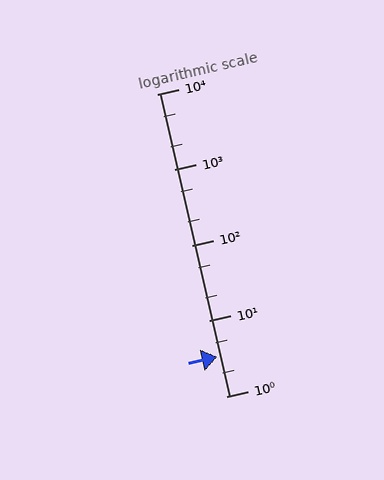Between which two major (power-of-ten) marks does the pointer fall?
The pointer is between 1 and 10.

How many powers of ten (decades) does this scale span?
The scale spans 4 decades, from 1 to 10000.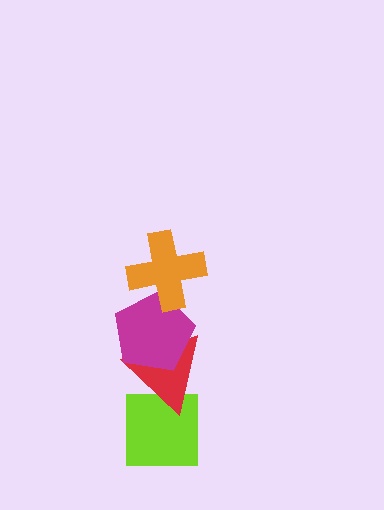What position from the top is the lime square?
The lime square is 4th from the top.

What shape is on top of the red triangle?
The magenta pentagon is on top of the red triangle.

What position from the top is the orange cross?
The orange cross is 1st from the top.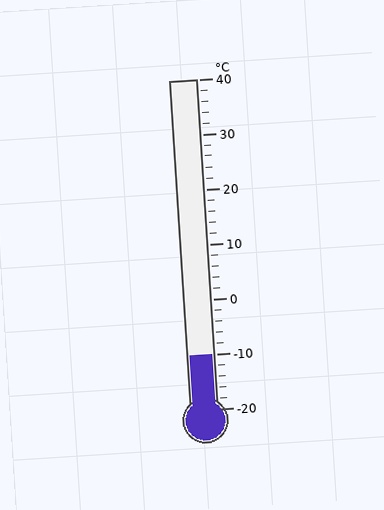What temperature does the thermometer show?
The thermometer shows approximately -10°C.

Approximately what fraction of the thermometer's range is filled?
The thermometer is filled to approximately 15% of its range.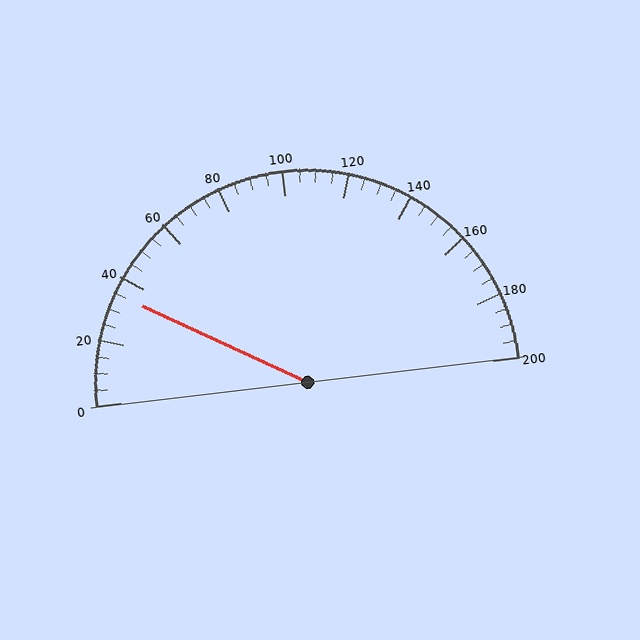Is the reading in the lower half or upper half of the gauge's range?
The reading is in the lower half of the range (0 to 200).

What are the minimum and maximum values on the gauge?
The gauge ranges from 0 to 200.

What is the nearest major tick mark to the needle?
The nearest major tick mark is 40.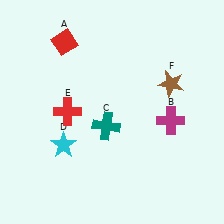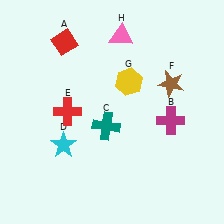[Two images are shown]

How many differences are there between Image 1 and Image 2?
There are 2 differences between the two images.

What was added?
A yellow hexagon (G), a pink triangle (H) were added in Image 2.